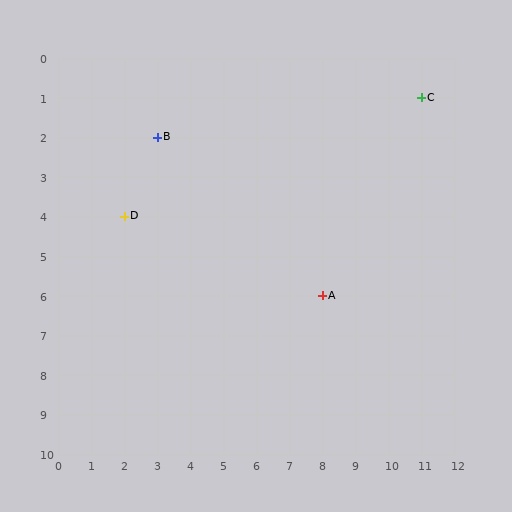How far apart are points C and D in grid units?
Points C and D are 9 columns and 3 rows apart (about 9.5 grid units diagonally).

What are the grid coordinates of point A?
Point A is at grid coordinates (8, 6).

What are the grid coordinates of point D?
Point D is at grid coordinates (2, 4).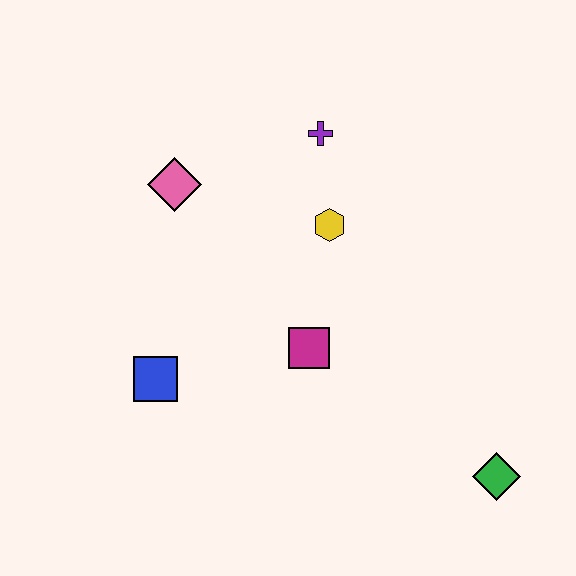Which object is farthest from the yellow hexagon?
The green diamond is farthest from the yellow hexagon.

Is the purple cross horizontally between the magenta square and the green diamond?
Yes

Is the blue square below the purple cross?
Yes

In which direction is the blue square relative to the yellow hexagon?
The blue square is to the left of the yellow hexagon.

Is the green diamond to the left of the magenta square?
No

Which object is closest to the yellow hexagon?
The purple cross is closest to the yellow hexagon.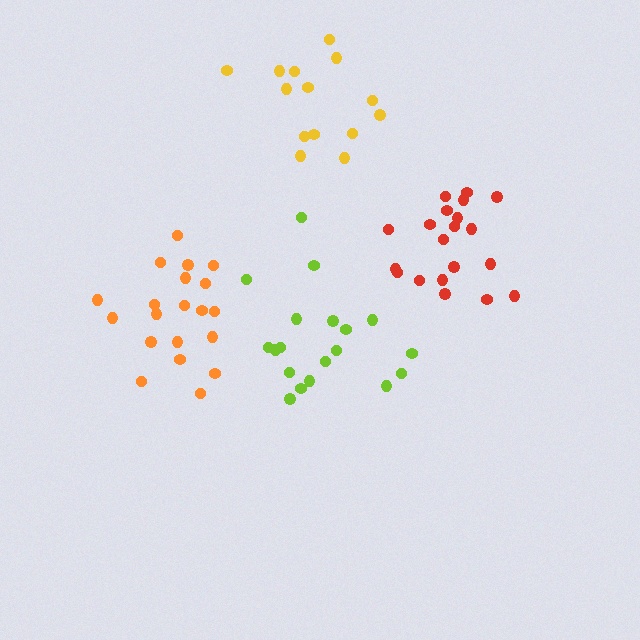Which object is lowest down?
The lime cluster is bottommost.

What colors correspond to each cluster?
The clusters are colored: lime, orange, red, yellow.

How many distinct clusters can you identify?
There are 4 distinct clusters.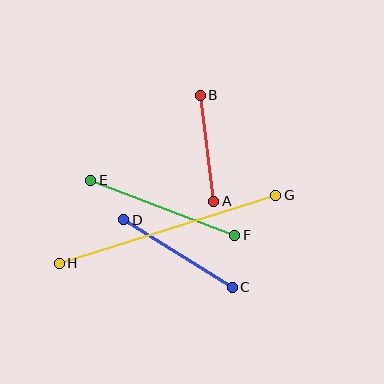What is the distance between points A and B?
The distance is approximately 107 pixels.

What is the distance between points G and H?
The distance is approximately 227 pixels.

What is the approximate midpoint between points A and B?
The midpoint is at approximately (207, 148) pixels.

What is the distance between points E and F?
The distance is approximately 154 pixels.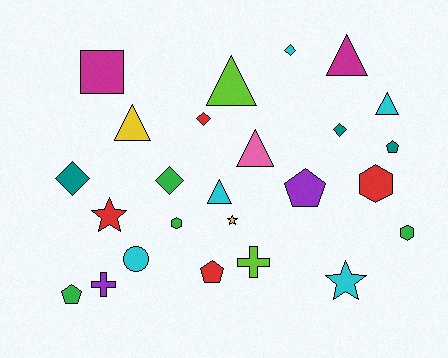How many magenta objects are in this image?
There are 2 magenta objects.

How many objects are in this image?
There are 25 objects.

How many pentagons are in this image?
There are 4 pentagons.